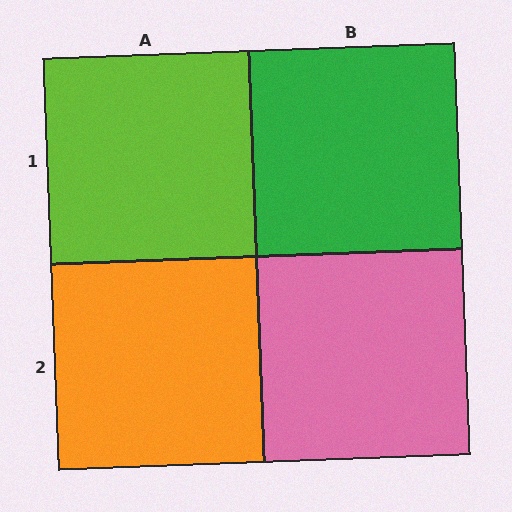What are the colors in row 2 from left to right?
Orange, pink.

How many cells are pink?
1 cell is pink.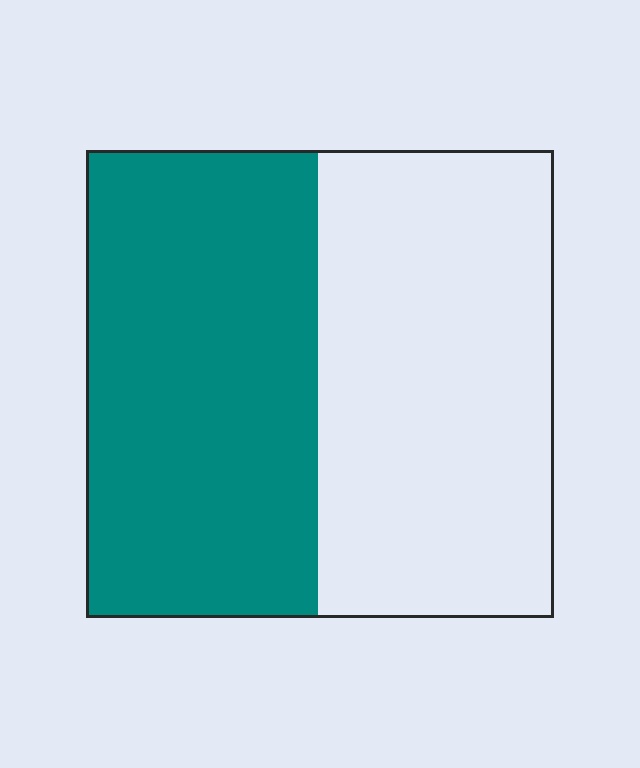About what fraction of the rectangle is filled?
About one half (1/2).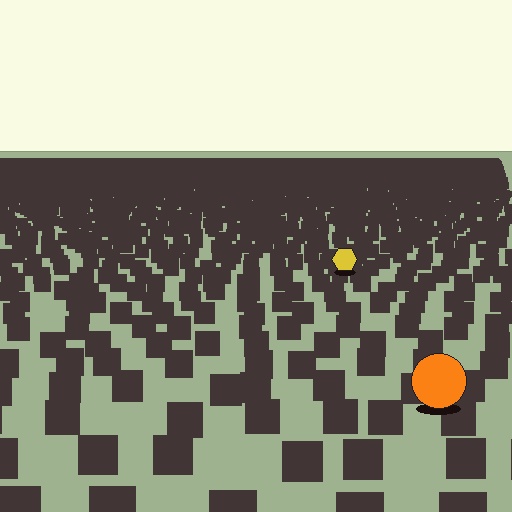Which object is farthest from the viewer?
The yellow hexagon is farthest from the viewer. It appears smaller and the ground texture around it is denser.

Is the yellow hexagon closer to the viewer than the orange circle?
No. The orange circle is closer — you can tell from the texture gradient: the ground texture is coarser near it.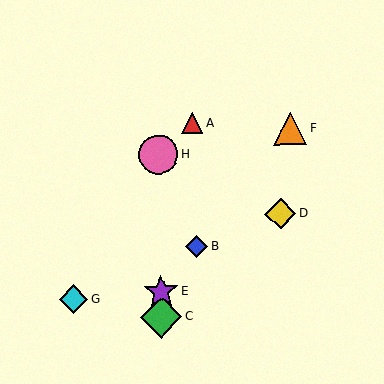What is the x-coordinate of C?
Object C is at x≈161.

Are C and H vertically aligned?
Yes, both are at x≈161.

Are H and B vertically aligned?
No, H is at x≈158 and B is at x≈197.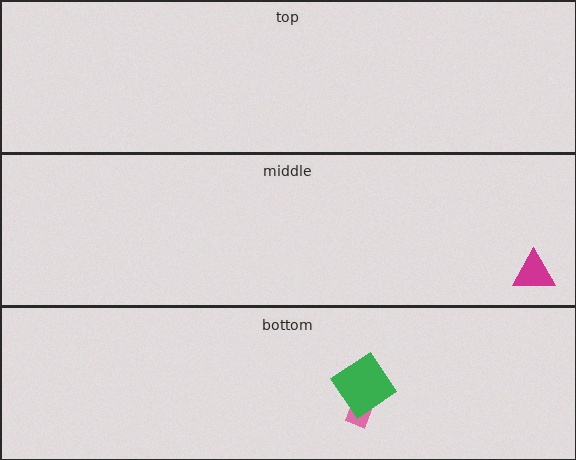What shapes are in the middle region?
The magenta triangle.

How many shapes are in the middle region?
1.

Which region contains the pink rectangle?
The bottom region.